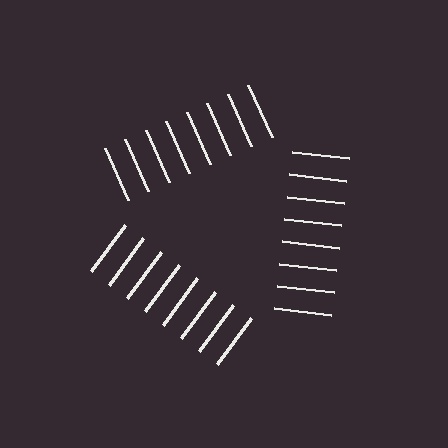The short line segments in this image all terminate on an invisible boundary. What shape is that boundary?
An illusory triangle — the line segments terminate on its edges but no continuous stroke is drawn.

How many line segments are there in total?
24 — 8 along each of the 3 edges.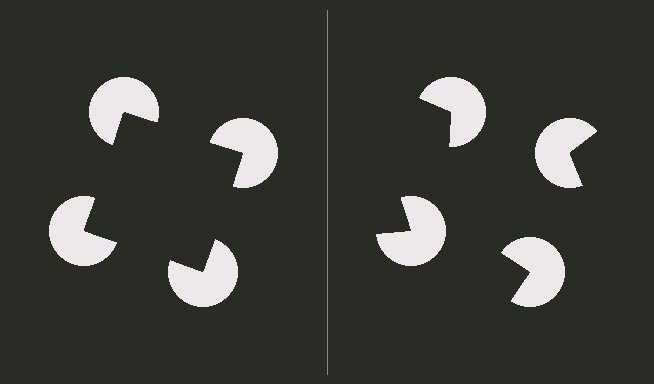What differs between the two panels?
The pac-man discs are positioned identically on both sides; only the wedge orientations differ. On the left they align to a square; on the right they are misaligned.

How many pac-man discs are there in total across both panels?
8 — 4 on each side.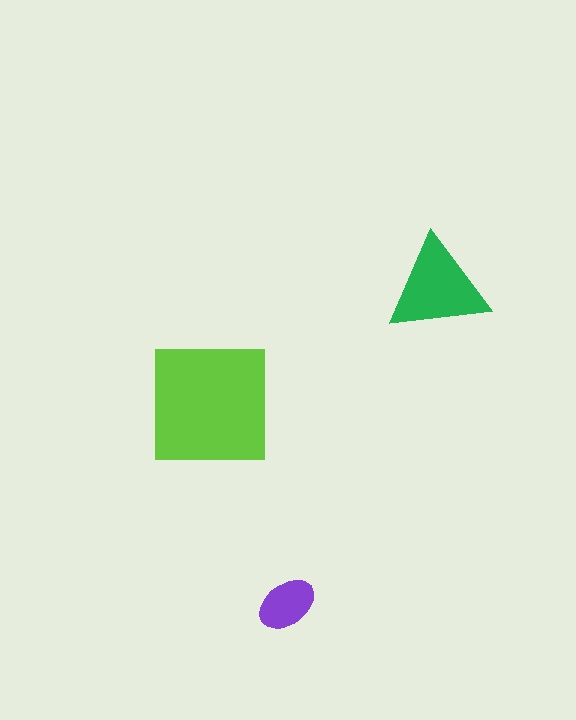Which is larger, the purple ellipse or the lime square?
The lime square.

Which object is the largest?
The lime square.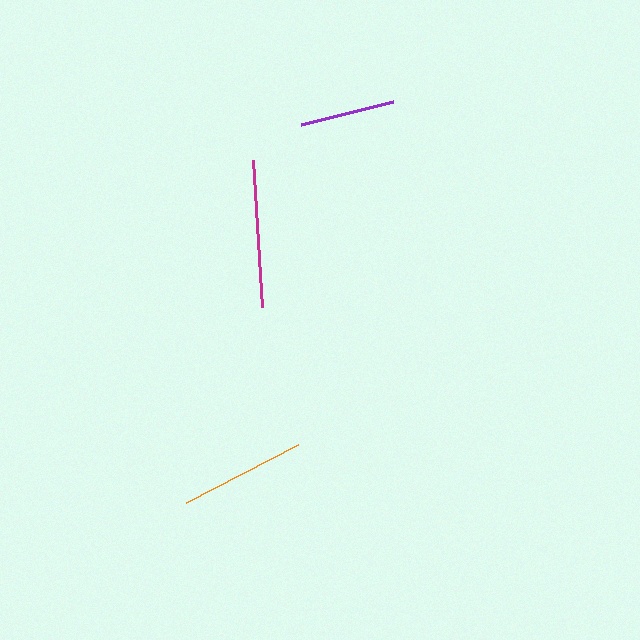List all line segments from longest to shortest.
From longest to shortest: magenta, orange, purple.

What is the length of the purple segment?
The purple segment is approximately 95 pixels long.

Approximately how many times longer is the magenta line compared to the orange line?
The magenta line is approximately 1.2 times the length of the orange line.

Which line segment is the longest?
The magenta line is the longest at approximately 148 pixels.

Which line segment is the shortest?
The purple line is the shortest at approximately 95 pixels.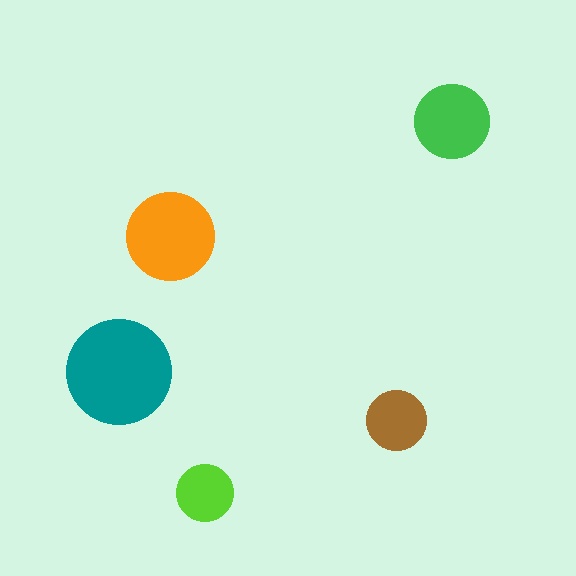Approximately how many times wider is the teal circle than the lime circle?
About 2 times wider.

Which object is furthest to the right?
The green circle is rightmost.